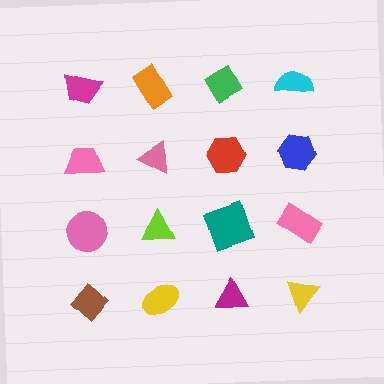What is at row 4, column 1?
A brown diamond.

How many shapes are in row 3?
4 shapes.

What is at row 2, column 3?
A red hexagon.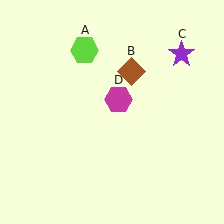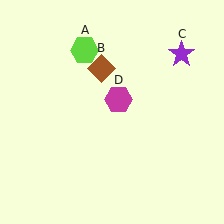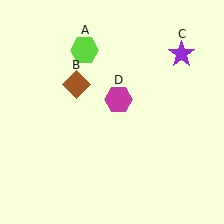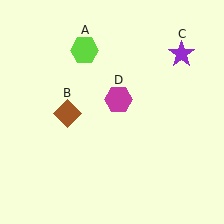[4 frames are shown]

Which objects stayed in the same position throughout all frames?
Lime hexagon (object A) and purple star (object C) and magenta hexagon (object D) remained stationary.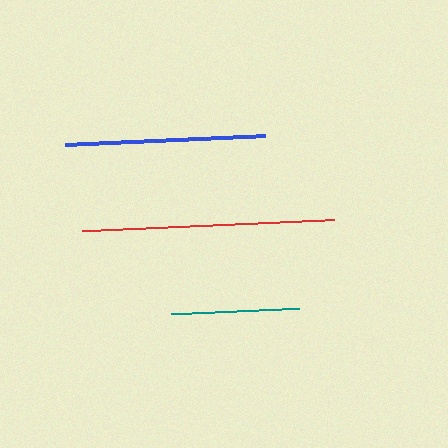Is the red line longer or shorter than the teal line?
The red line is longer than the teal line.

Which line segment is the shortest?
The teal line is the shortest at approximately 127 pixels.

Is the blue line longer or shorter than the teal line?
The blue line is longer than the teal line.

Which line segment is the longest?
The red line is the longest at approximately 252 pixels.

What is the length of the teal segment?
The teal segment is approximately 127 pixels long.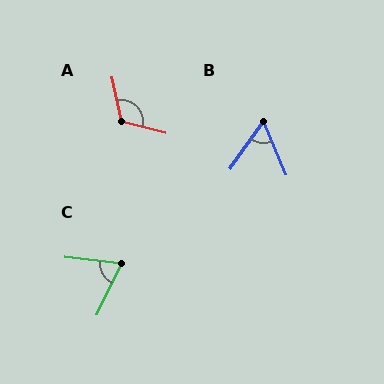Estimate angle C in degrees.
Approximately 72 degrees.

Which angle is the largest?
A, at approximately 117 degrees.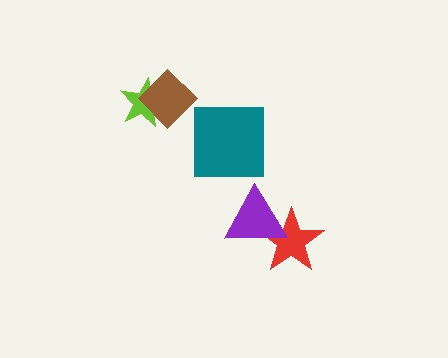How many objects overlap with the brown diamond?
1 object overlaps with the brown diamond.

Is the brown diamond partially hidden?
No, no other shape covers it.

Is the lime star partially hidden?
Yes, it is partially covered by another shape.